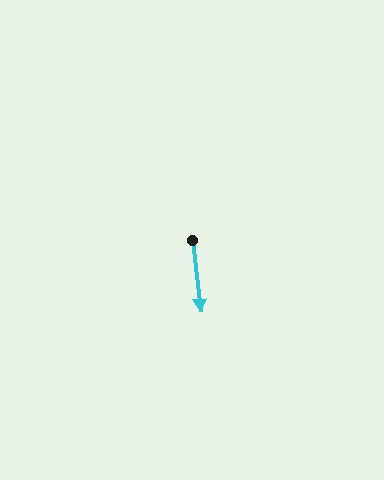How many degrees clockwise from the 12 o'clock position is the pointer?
Approximately 173 degrees.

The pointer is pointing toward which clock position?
Roughly 6 o'clock.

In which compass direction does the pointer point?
South.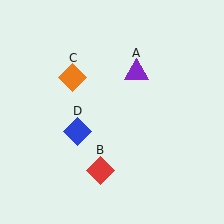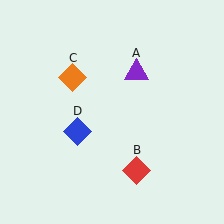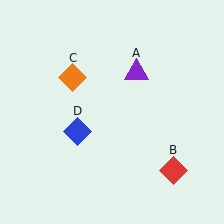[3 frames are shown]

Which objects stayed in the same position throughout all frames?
Purple triangle (object A) and orange diamond (object C) and blue diamond (object D) remained stationary.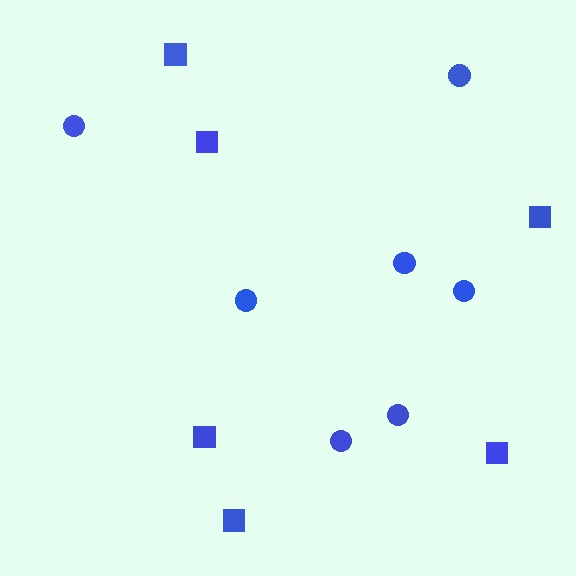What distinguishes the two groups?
There are 2 groups: one group of squares (6) and one group of circles (7).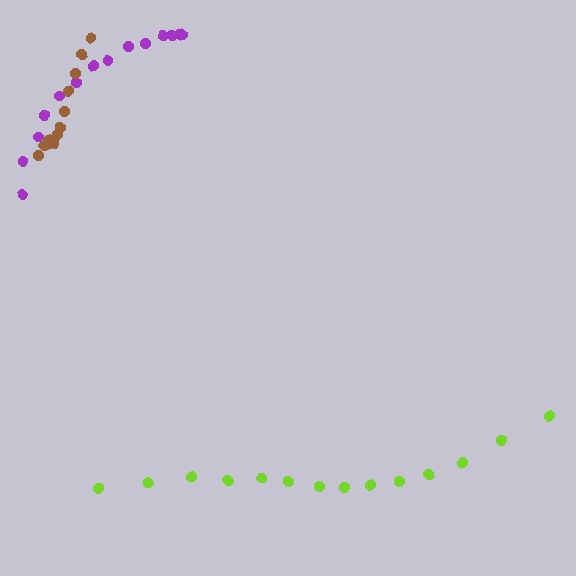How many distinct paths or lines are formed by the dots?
There are 3 distinct paths.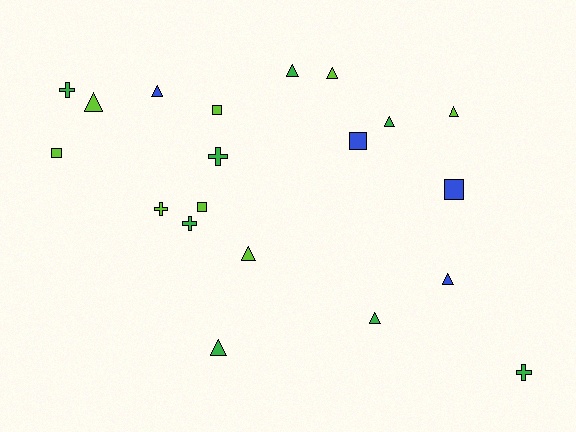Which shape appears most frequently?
Triangle, with 10 objects.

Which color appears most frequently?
Lime, with 8 objects.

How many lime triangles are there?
There are 4 lime triangles.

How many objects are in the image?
There are 20 objects.